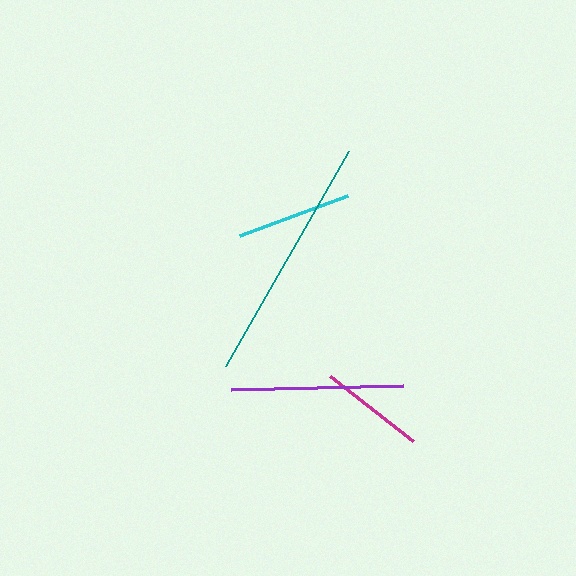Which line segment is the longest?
The teal line is the longest at approximately 248 pixels.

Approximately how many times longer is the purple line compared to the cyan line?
The purple line is approximately 1.5 times the length of the cyan line.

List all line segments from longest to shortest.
From longest to shortest: teal, purple, cyan, magenta.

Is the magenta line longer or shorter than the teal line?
The teal line is longer than the magenta line.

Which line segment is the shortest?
The magenta line is the shortest at approximately 106 pixels.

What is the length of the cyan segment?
The cyan segment is approximately 115 pixels long.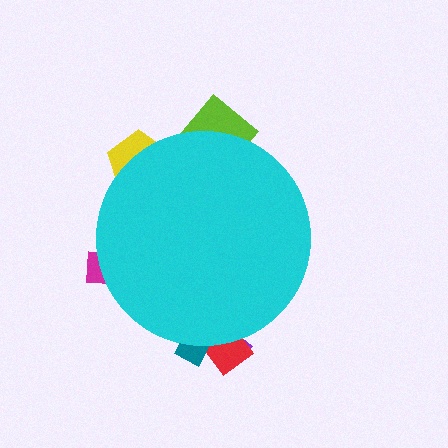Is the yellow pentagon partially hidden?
Yes, the yellow pentagon is partially hidden behind the cyan circle.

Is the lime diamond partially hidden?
Yes, the lime diamond is partially hidden behind the cyan circle.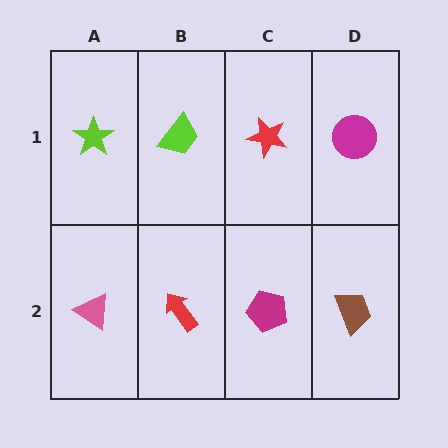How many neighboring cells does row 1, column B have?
3.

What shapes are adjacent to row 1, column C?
A magenta pentagon (row 2, column C), a lime trapezoid (row 1, column B), a magenta circle (row 1, column D).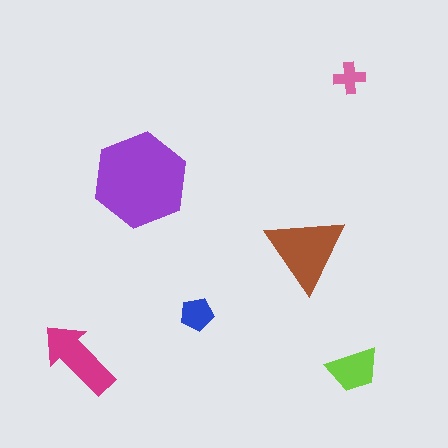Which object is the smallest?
The pink cross.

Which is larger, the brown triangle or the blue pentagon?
The brown triangle.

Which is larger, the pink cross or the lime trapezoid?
The lime trapezoid.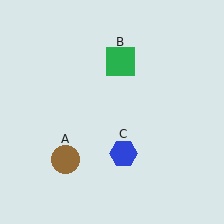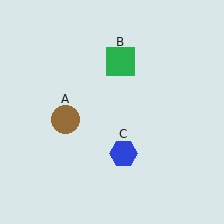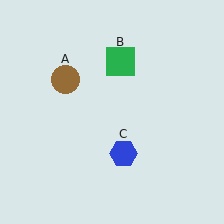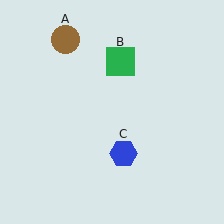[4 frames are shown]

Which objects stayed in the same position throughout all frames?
Green square (object B) and blue hexagon (object C) remained stationary.